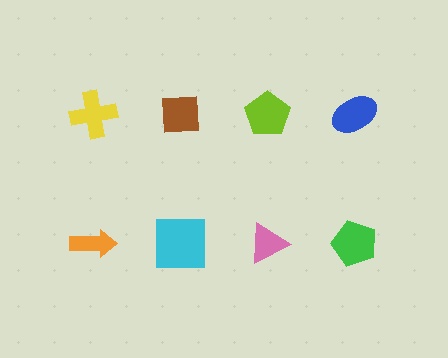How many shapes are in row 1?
4 shapes.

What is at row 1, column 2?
A brown square.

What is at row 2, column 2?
A cyan square.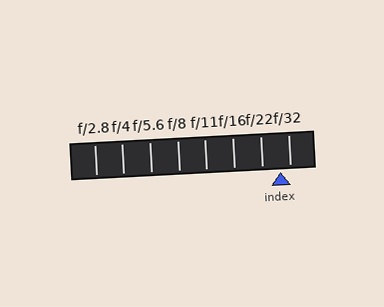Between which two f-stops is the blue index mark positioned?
The index mark is between f/22 and f/32.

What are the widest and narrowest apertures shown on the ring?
The widest aperture shown is f/2.8 and the narrowest is f/32.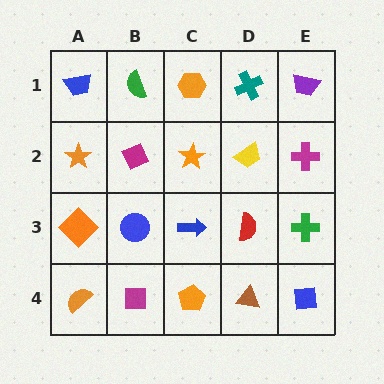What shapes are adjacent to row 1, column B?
A magenta diamond (row 2, column B), a blue trapezoid (row 1, column A), an orange hexagon (row 1, column C).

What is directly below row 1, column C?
An orange star.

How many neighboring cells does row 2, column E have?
3.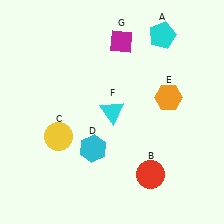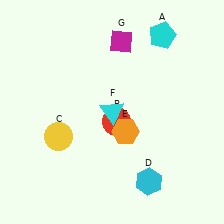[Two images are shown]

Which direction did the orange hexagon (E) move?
The orange hexagon (E) moved left.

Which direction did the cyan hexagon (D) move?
The cyan hexagon (D) moved right.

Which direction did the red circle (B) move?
The red circle (B) moved up.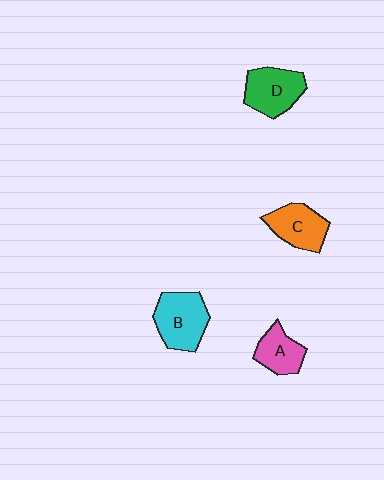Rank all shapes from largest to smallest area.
From largest to smallest: B (cyan), D (green), C (orange), A (pink).